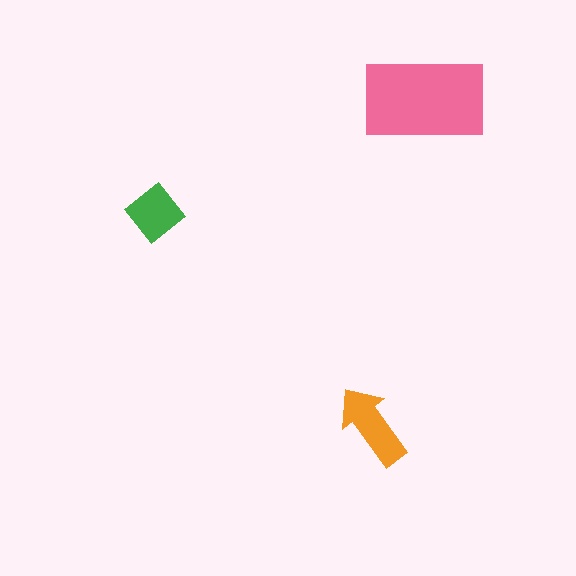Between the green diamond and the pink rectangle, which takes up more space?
The pink rectangle.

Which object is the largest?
The pink rectangle.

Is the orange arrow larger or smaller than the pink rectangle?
Smaller.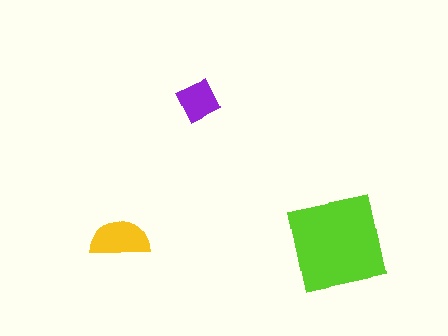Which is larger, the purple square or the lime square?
The lime square.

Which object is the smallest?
The purple square.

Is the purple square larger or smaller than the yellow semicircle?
Smaller.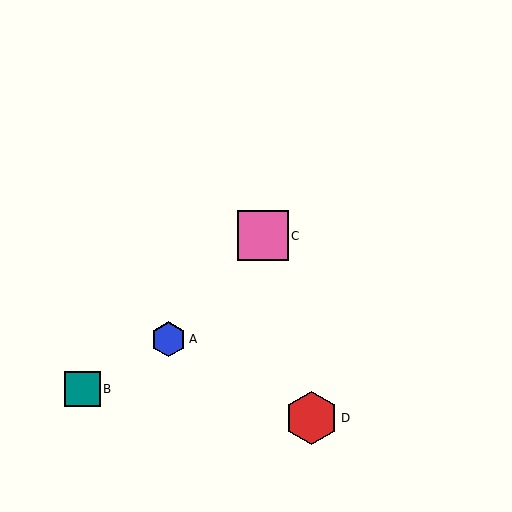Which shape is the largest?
The red hexagon (labeled D) is the largest.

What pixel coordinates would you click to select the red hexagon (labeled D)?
Click at (312, 418) to select the red hexagon D.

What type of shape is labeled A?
Shape A is a blue hexagon.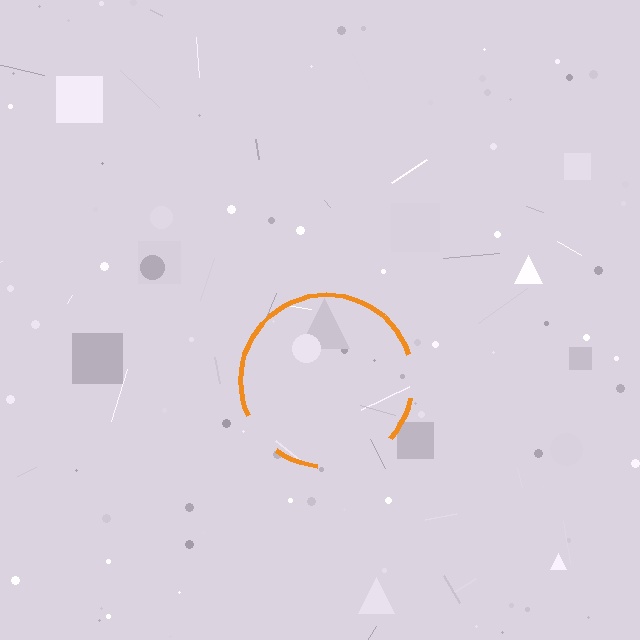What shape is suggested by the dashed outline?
The dashed outline suggests a circle.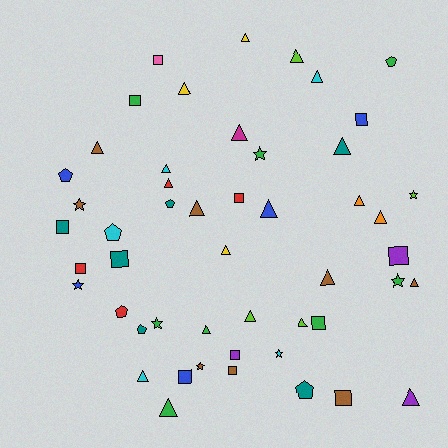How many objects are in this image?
There are 50 objects.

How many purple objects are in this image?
There are 3 purple objects.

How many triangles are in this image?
There are 22 triangles.